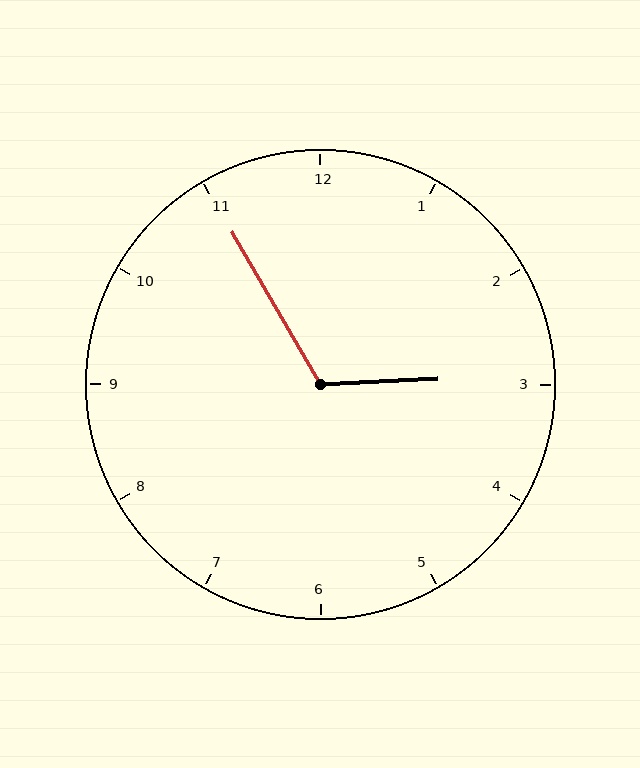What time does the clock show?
2:55.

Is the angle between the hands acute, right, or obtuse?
It is obtuse.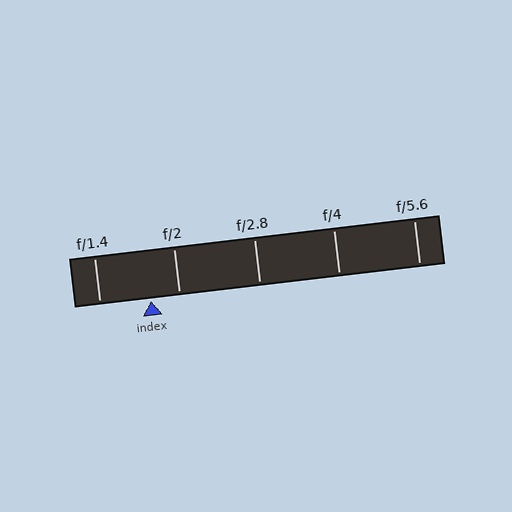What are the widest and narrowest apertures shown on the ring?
The widest aperture shown is f/1.4 and the narrowest is f/5.6.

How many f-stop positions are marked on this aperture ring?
There are 5 f-stop positions marked.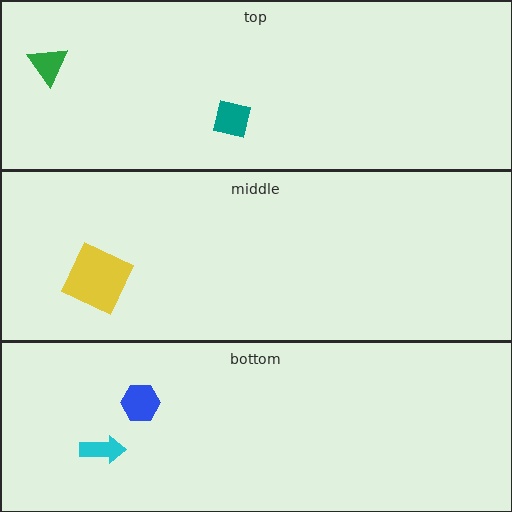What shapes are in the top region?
The teal square, the green triangle.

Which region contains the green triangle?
The top region.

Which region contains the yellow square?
The middle region.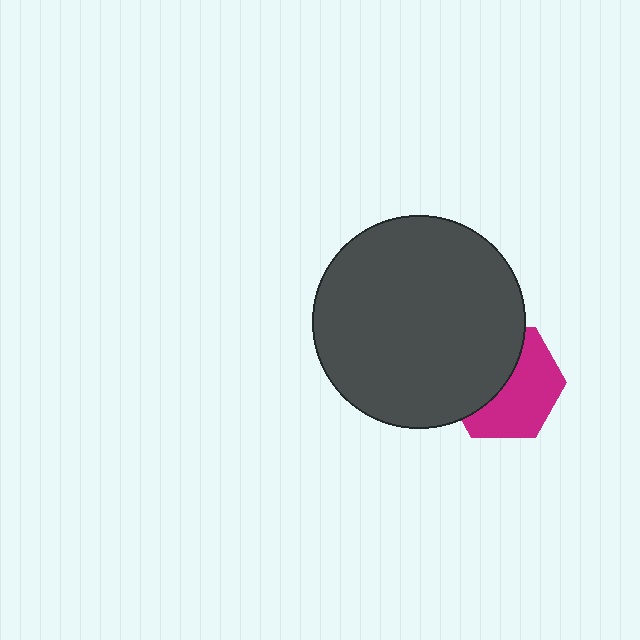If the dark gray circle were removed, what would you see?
You would see the complete magenta hexagon.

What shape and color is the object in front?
The object in front is a dark gray circle.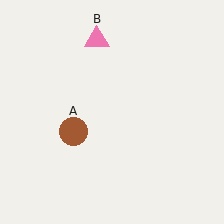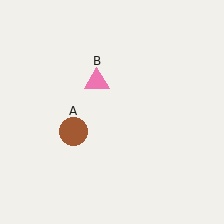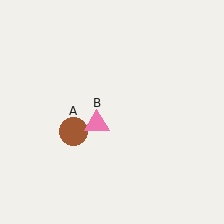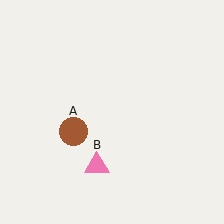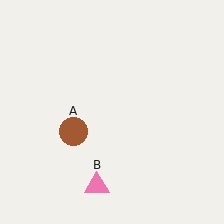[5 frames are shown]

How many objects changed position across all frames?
1 object changed position: pink triangle (object B).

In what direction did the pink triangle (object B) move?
The pink triangle (object B) moved down.